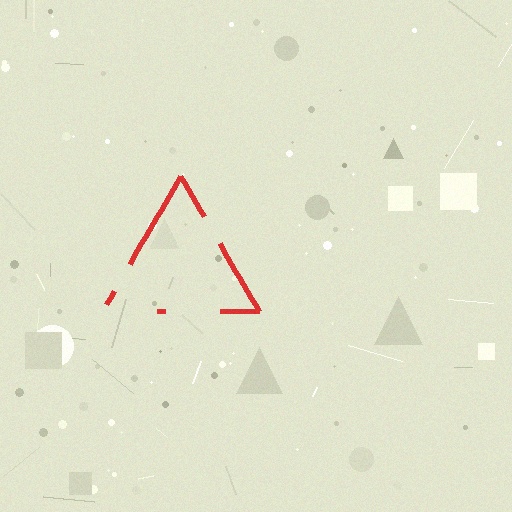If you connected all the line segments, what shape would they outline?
They would outline a triangle.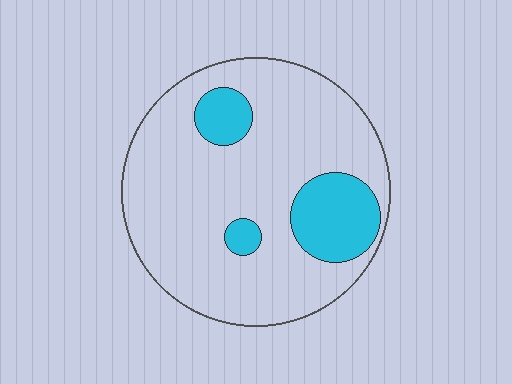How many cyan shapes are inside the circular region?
3.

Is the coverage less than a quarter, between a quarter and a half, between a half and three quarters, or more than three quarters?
Less than a quarter.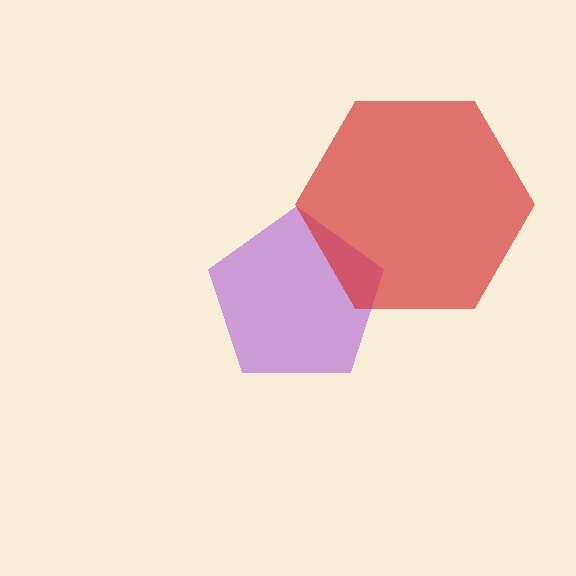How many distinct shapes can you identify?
There are 2 distinct shapes: a purple pentagon, a red hexagon.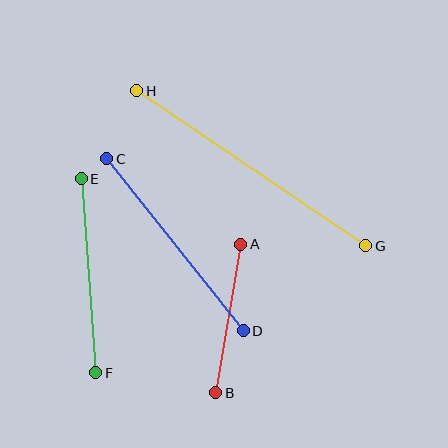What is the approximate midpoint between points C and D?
The midpoint is at approximately (175, 245) pixels.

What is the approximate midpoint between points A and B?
The midpoint is at approximately (228, 318) pixels.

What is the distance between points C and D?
The distance is approximately 219 pixels.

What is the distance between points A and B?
The distance is approximately 151 pixels.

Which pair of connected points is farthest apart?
Points G and H are farthest apart.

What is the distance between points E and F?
The distance is approximately 195 pixels.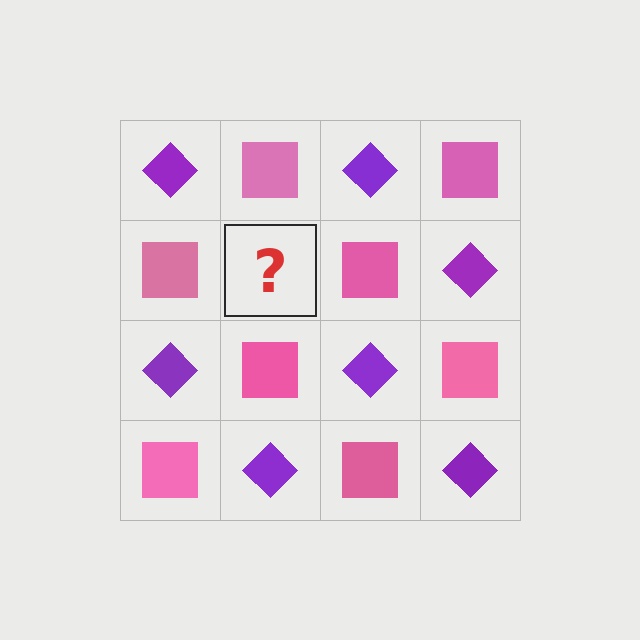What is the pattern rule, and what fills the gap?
The rule is that it alternates purple diamond and pink square in a checkerboard pattern. The gap should be filled with a purple diamond.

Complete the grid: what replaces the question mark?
The question mark should be replaced with a purple diamond.